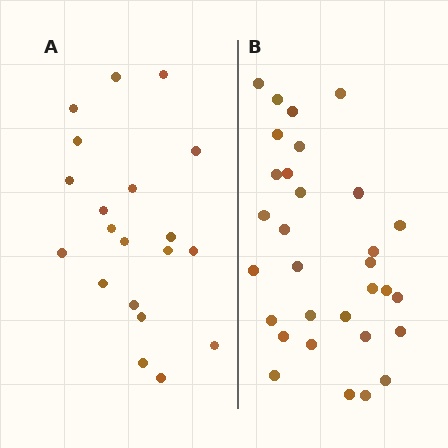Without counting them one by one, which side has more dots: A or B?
Region B (the right region) has more dots.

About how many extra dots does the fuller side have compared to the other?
Region B has roughly 12 or so more dots than region A.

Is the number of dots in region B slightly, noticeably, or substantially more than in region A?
Region B has substantially more. The ratio is roughly 1.6 to 1.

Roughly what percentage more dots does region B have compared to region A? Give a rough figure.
About 55% more.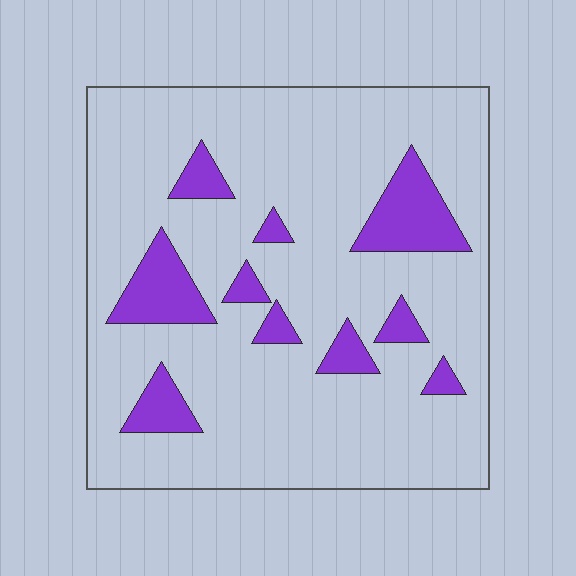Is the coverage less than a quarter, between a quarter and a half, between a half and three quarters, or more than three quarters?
Less than a quarter.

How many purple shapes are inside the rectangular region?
10.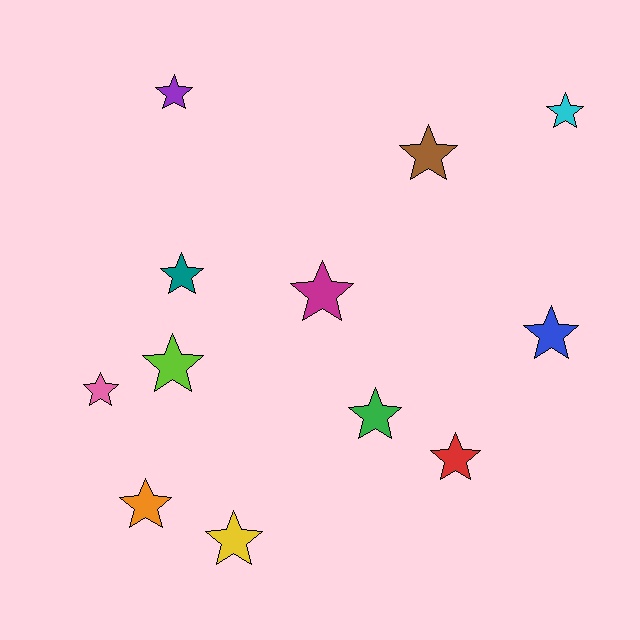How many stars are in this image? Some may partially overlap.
There are 12 stars.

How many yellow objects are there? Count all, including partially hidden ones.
There is 1 yellow object.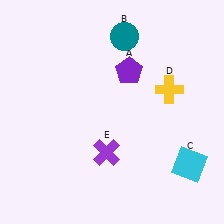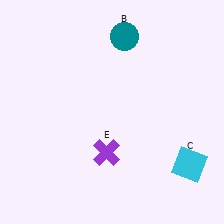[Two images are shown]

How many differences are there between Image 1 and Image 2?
There are 2 differences between the two images.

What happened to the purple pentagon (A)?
The purple pentagon (A) was removed in Image 2. It was in the top-right area of Image 1.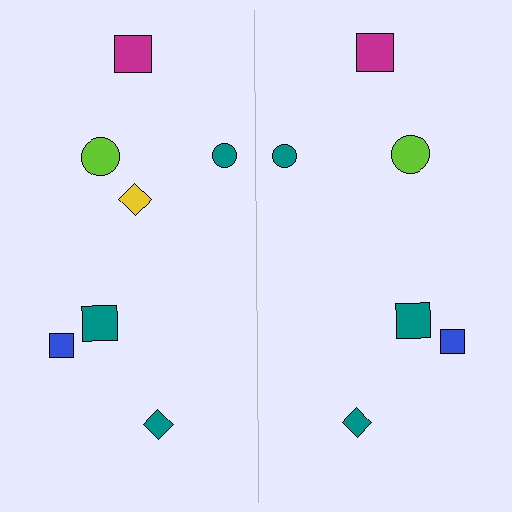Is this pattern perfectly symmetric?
No, the pattern is not perfectly symmetric. A yellow diamond is missing from the right side.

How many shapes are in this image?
There are 13 shapes in this image.